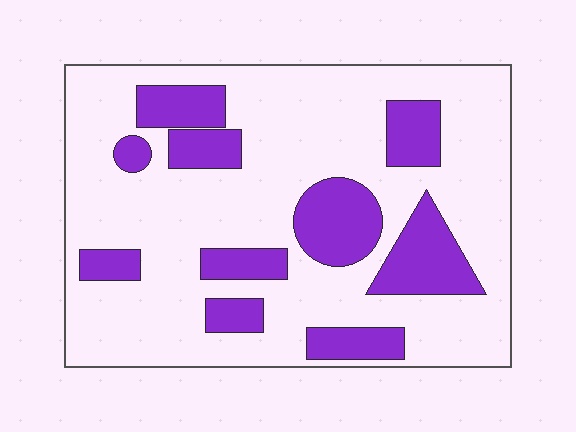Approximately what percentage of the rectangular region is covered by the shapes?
Approximately 25%.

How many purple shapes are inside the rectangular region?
10.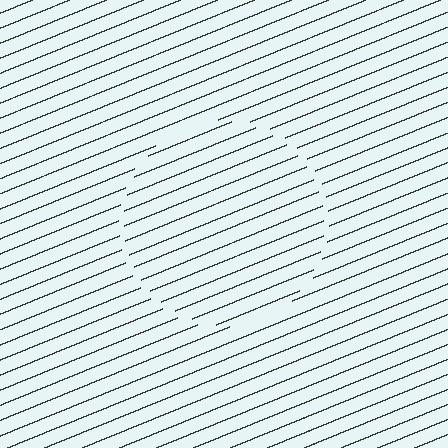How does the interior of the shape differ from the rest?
The interior of the shape contains the same grating, shifted by half a period — the contour is defined by the phase discontinuity where line-ends from the inner and outer gratings abut.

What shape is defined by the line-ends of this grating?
An illusory circle. The interior of the shape contains the same grating, shifted by half a period — the contour is defined by the phase discontinuity where line-ends from the inner and outer gratings abut.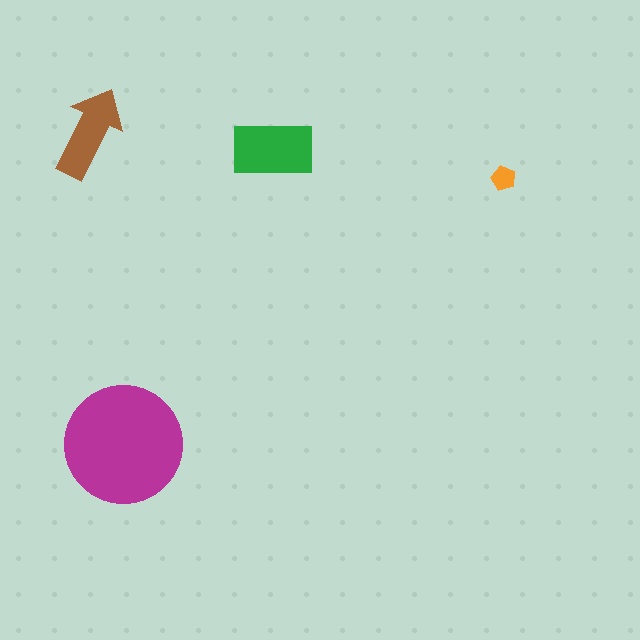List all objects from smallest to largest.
The orange pentagon, the brown arrow, the green rectangle, the magenta circle.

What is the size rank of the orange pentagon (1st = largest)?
4th.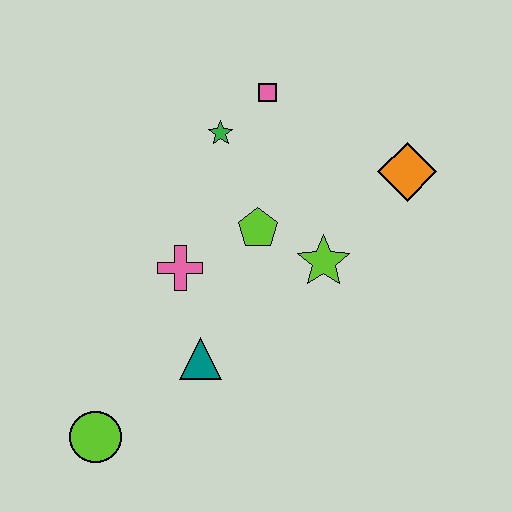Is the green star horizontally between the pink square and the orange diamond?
No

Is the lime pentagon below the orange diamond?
Yes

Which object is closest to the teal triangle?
The pink cross is closest to the teal triangle.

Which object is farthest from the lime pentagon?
The lime circle is farthest from the lime pentagon.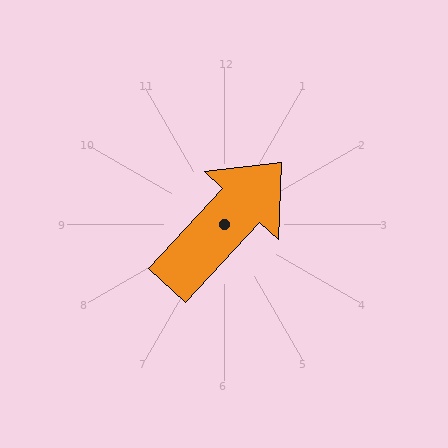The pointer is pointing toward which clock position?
Roughly 1 o'clock.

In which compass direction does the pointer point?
Northeast.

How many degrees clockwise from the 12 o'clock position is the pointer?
Approximately 43 degrees.